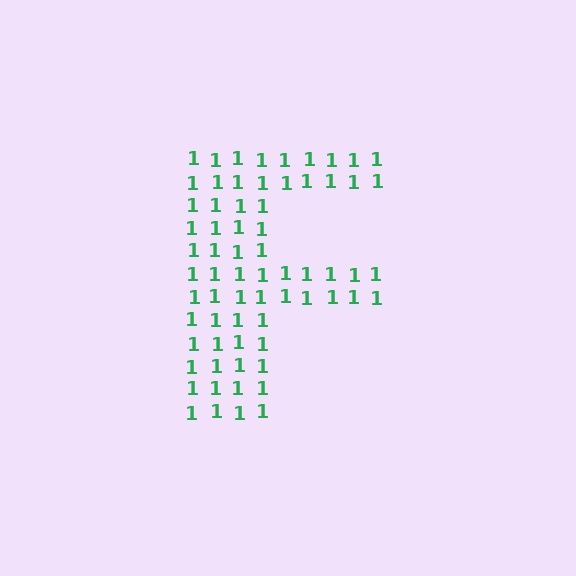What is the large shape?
The large shape is the letter F.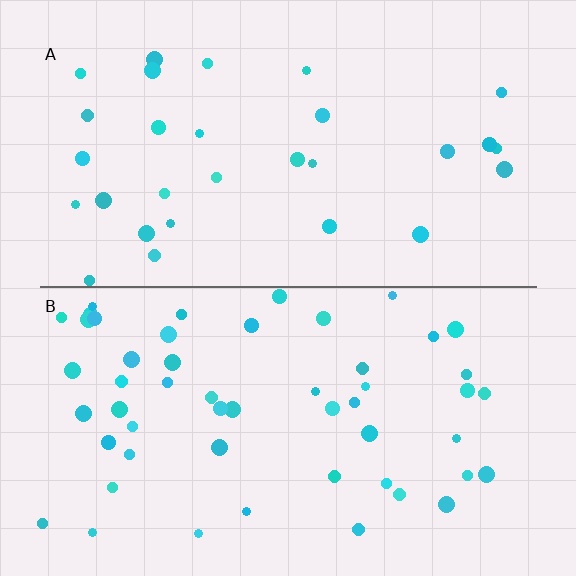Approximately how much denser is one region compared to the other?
Approximately 1.8× — region B over region A.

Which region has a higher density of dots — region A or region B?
B (the bottom).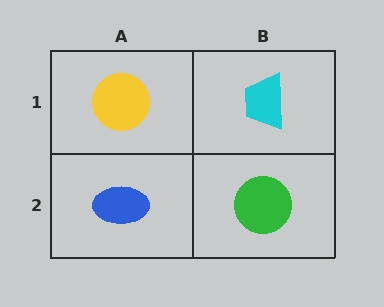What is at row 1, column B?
A cyan trapezoid.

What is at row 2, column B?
A green circle.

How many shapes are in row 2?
2 shapes.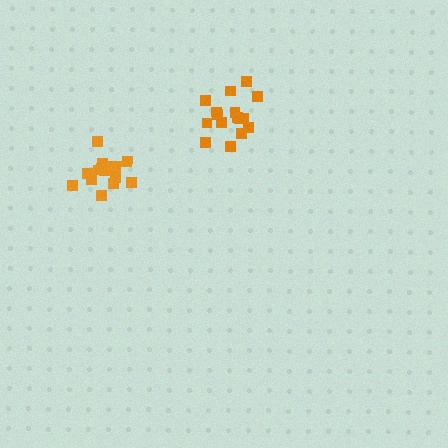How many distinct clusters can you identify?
There are 2 distinct clusters.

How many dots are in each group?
Group 1: 14 dots, Group 2: 16 dots (30 total).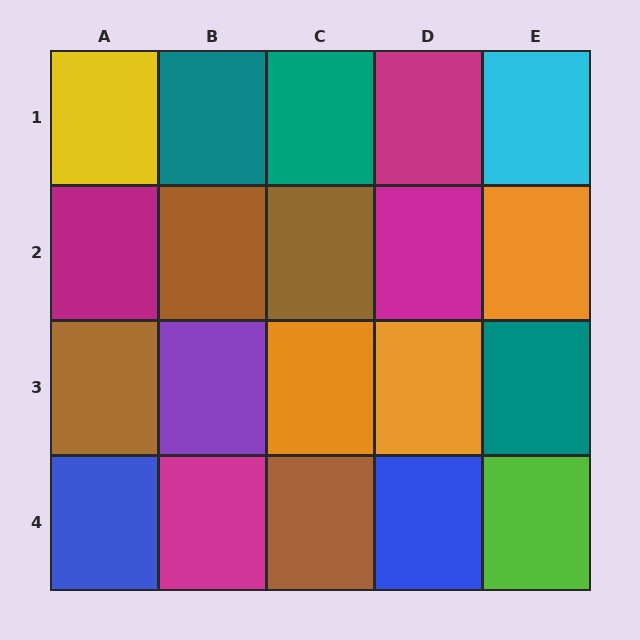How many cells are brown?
4 cells are brown.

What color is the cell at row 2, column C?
Brown.